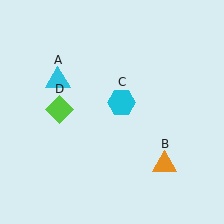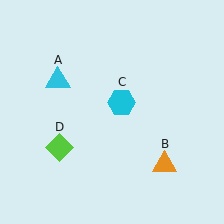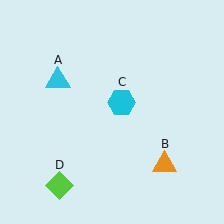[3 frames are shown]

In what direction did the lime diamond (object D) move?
The lime diamond (object D) moved down.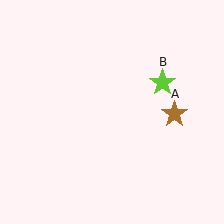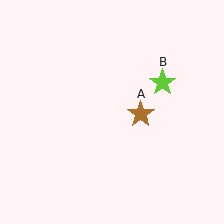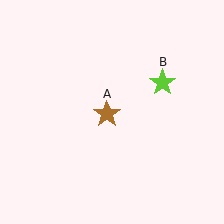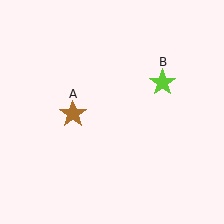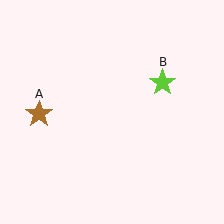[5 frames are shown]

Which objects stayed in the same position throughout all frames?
Lime star (object B) remained stationary.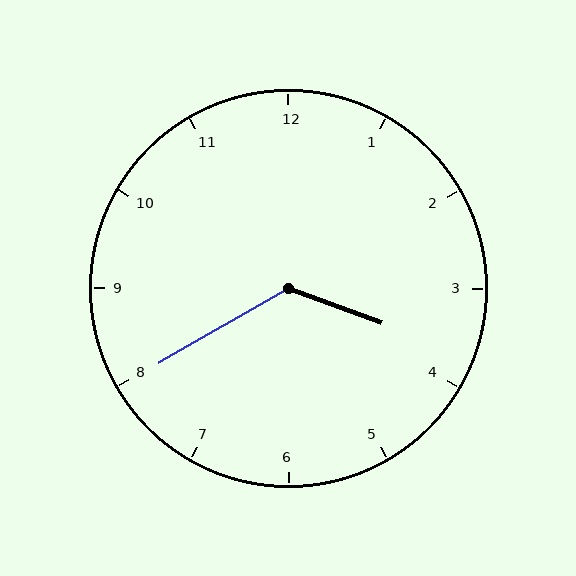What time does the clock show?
3:40.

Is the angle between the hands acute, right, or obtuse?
It is obtuse.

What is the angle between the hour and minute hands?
Approximately 130 degrees.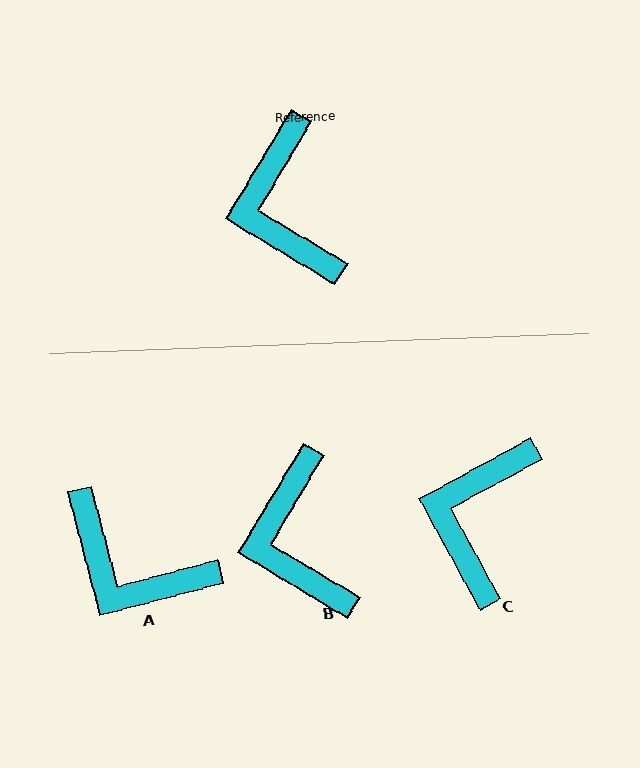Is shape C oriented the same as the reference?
No, it is off by about 31 degrees.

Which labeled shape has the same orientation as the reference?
B.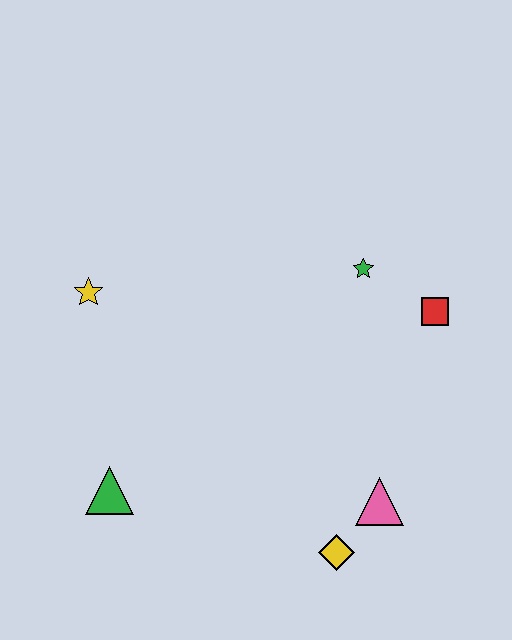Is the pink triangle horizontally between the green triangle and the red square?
Yes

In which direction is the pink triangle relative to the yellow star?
The pink triangle is to the right of the yellow star.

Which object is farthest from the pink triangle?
The yellow star is farthest from the pink triangle.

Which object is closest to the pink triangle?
The yellow diamond is closest to the pink triangle.